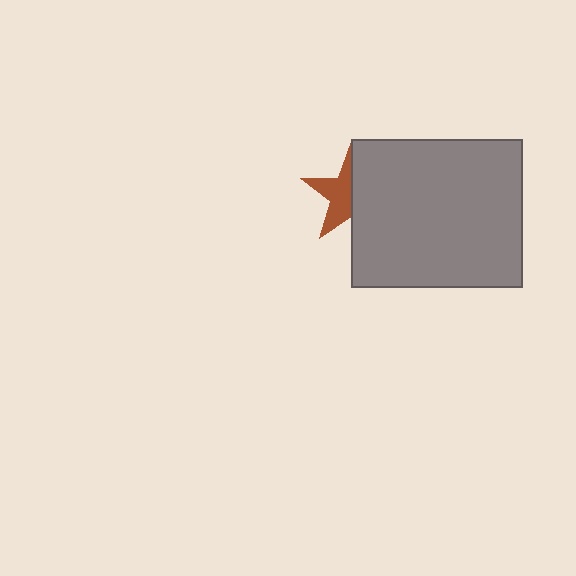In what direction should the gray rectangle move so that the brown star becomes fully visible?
The gray rectangle should move right. That is the shortest direction to clear the overlap and leave the brown star fully visible.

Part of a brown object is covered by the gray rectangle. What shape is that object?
It is a star.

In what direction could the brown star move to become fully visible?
The brown star could move left. That would shift it out from behind the gray rectangle entirely.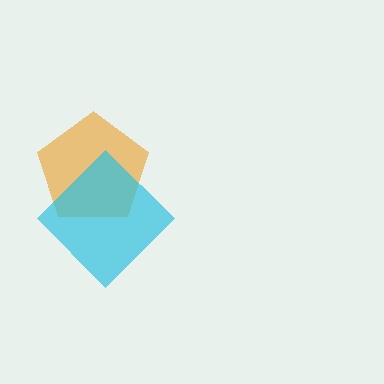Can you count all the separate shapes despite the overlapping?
Yes, there are 2 separate shapes.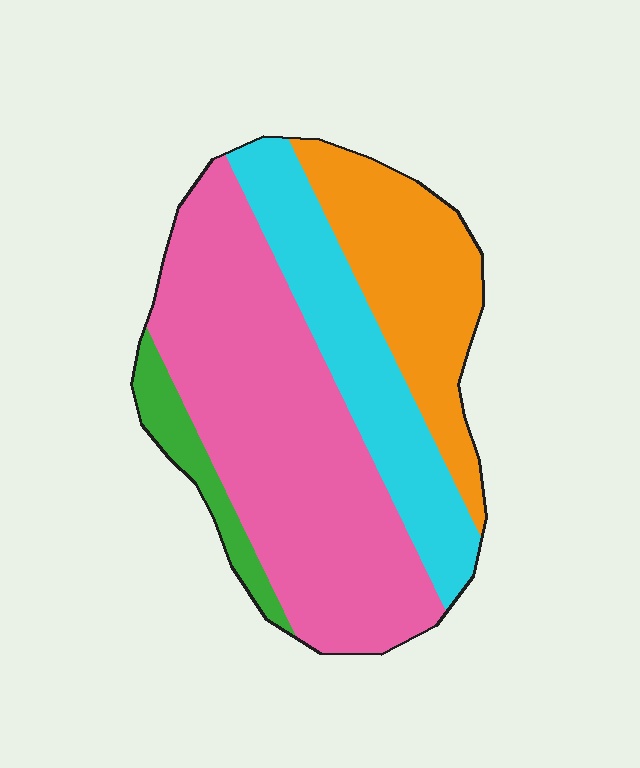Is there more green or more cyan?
Cyan.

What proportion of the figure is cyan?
Cyan covers about 20% of the figure.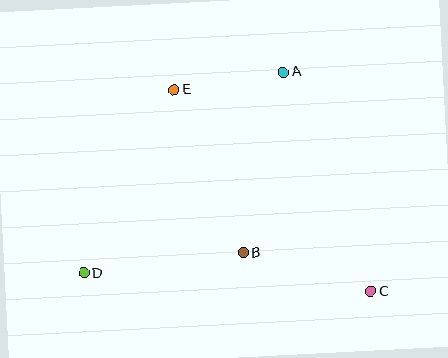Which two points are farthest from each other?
Points C and D are farthest from each other.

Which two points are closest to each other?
Points A and E are closest to each other.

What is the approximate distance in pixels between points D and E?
The distance between D and E is approximately 204 pixels.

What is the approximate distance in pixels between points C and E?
The distance between C and E is approximately 282 pixels.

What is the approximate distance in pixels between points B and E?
The distance between B and E is approximately 177 pixels.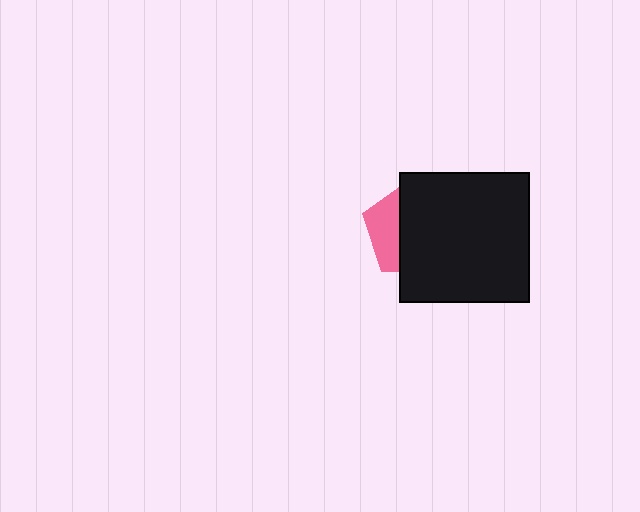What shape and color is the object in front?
The object in front is a black square.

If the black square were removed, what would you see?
You would see the complete pink pentagon.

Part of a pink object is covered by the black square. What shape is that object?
It is a pentagon.